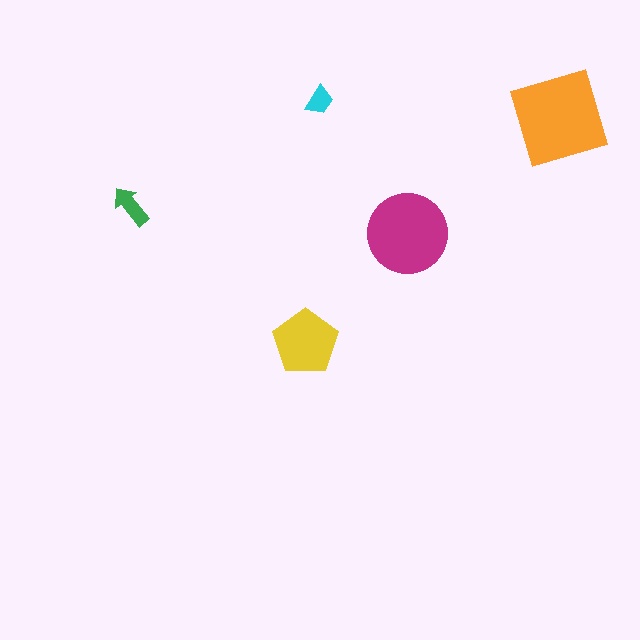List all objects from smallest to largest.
The cyan trapezoid, the green arrow, the yellow pentagon, the magenta circle, the orange diamond.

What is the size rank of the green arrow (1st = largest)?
4th.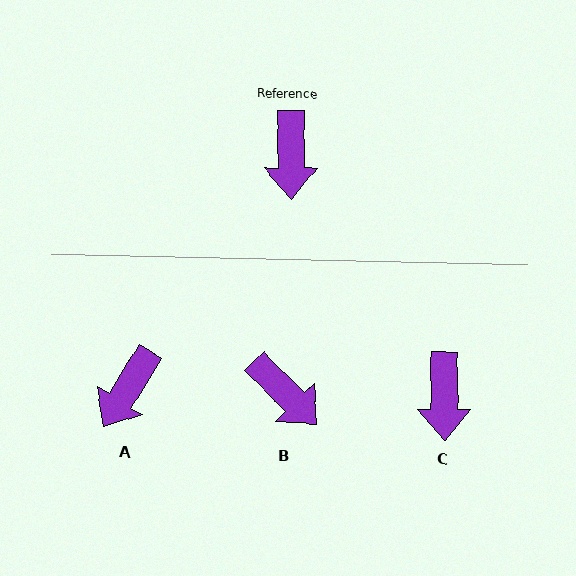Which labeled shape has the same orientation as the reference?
C.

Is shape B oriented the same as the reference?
No, it is off by about 44 degrees.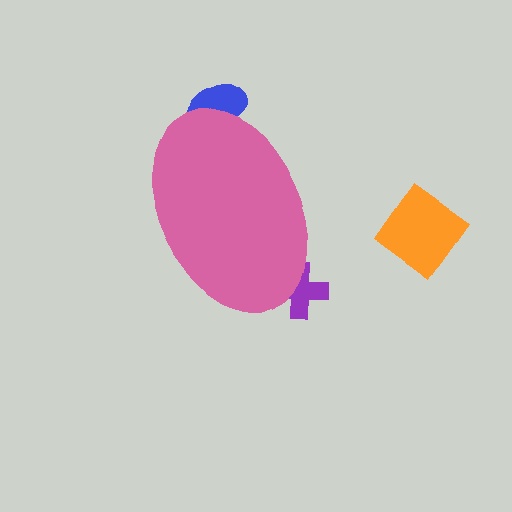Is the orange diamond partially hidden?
No, the orange diamond is fully visible.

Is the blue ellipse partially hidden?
Yes, the blue ellipse is partially hidden behind the pink ellipse.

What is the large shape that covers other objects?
A pink ellipse.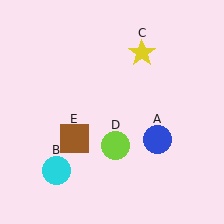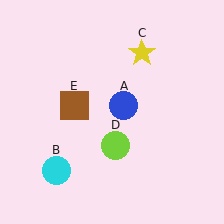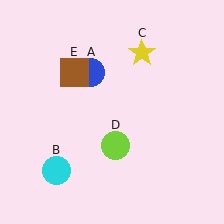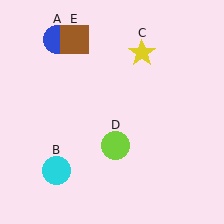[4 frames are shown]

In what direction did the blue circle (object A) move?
The blue circle (object A) moved up and to the left.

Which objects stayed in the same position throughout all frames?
Cyan circle (object B) and yellow star (object C) and lime circle (object D) remained stationary.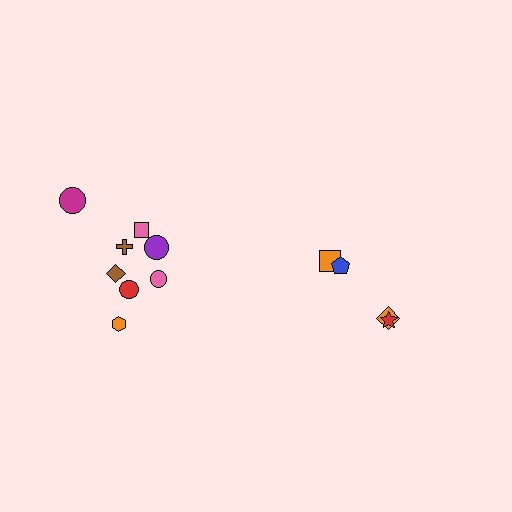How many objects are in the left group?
There are 8 objects.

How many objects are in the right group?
There are 4 objects.